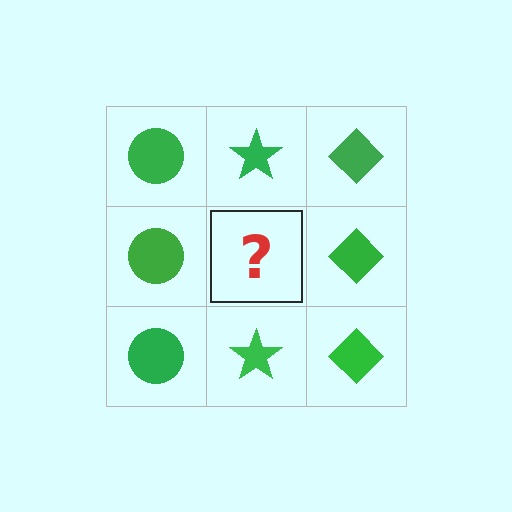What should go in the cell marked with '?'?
The missing cell should contain a green star.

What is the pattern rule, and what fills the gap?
The rule is that each column has a consistent shape. The gap should be filled with a green star.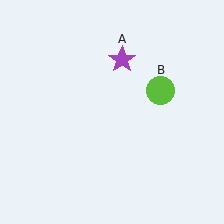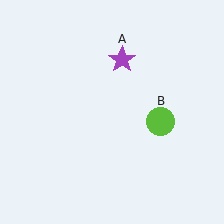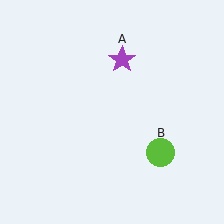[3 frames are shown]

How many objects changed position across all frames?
1 object changed position: lime circle (object B).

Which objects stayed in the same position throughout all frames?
Purple star (object A) remained stationary.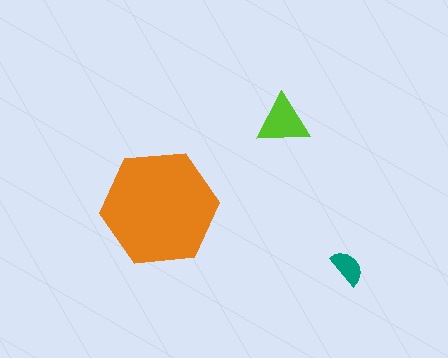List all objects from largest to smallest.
The orange hexagon, the lime triangle, the teal semicircle.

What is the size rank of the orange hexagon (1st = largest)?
1st.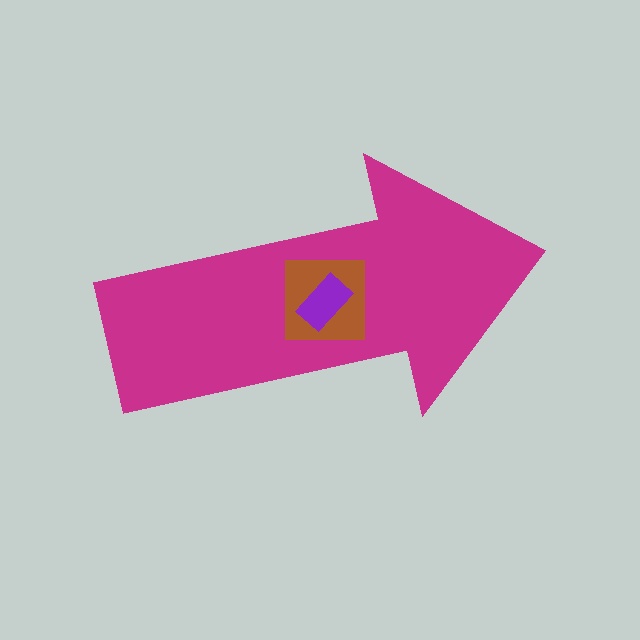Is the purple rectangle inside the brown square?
Yes.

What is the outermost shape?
The magenta arrow.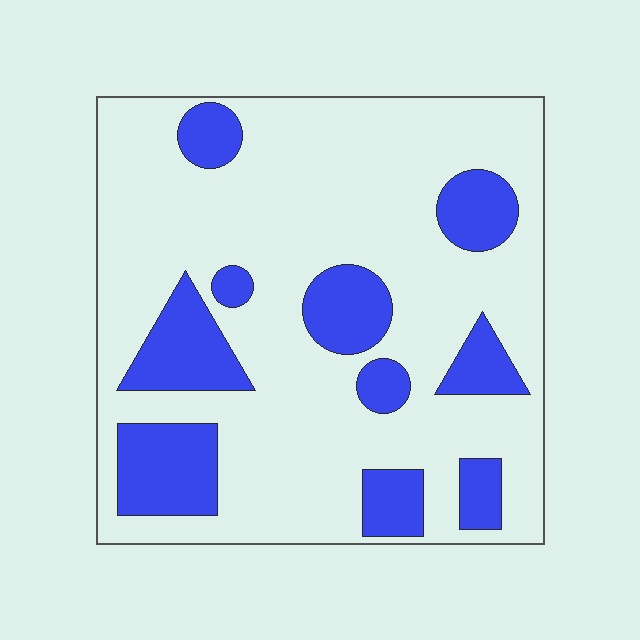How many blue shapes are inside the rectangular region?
10.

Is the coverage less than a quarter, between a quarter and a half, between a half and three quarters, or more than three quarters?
Less than a quarter.